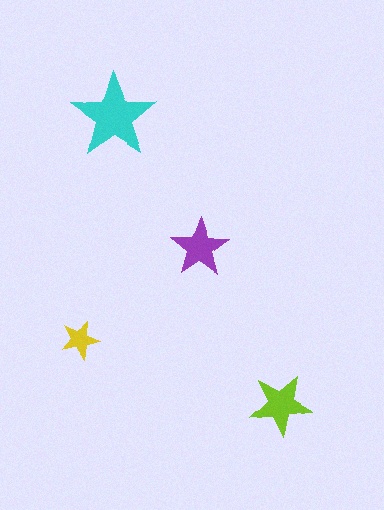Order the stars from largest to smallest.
the cyan one, the lime one, the purple one, the yellow one.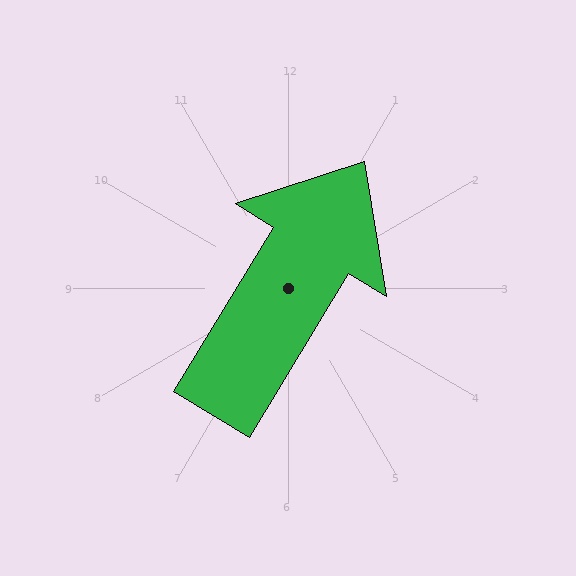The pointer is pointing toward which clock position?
Roughly 1 o'clock.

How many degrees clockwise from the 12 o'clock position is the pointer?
Approximately 31 degrees.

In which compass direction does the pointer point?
Northeast.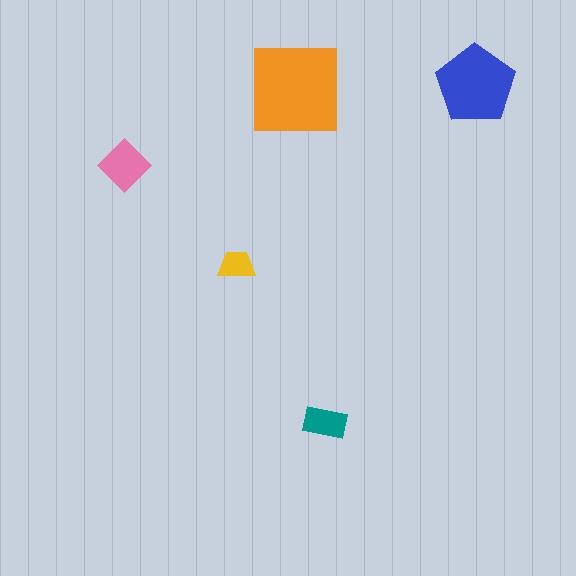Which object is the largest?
The orange square.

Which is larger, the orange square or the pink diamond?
The orange square.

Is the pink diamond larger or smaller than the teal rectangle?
Larger.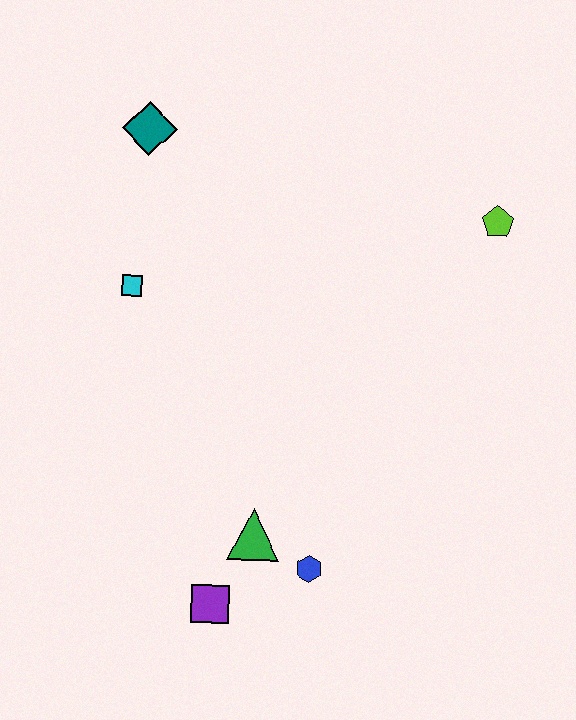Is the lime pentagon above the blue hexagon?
Yes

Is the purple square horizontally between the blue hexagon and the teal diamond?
Yes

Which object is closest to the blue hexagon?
The green triangle is closest to the blue hexagon.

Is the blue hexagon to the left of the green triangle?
No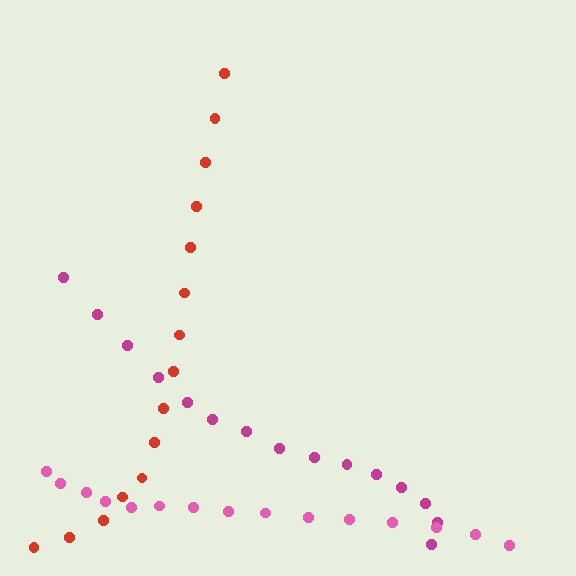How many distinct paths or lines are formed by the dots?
There are 3 distinct paths.